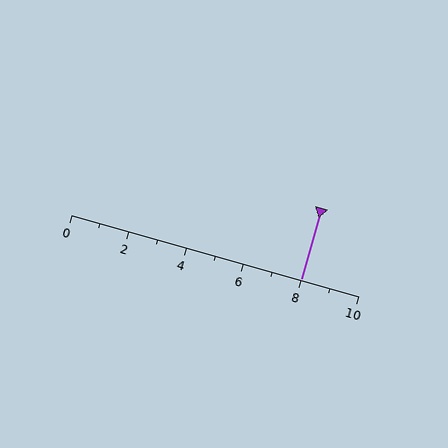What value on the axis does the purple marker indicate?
The marker indicates approximately 8.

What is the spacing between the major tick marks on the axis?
The major ticks are spaced 2 apart.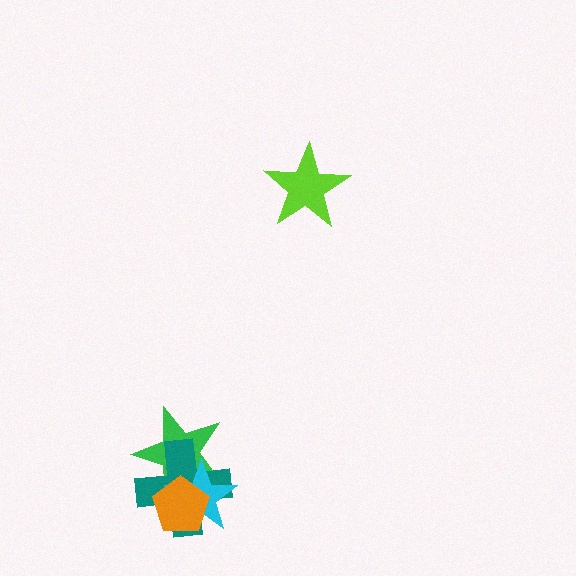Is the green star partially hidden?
Yes, it is partially covered by another shape.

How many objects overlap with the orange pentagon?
3 objects overlap with the orange pentagon.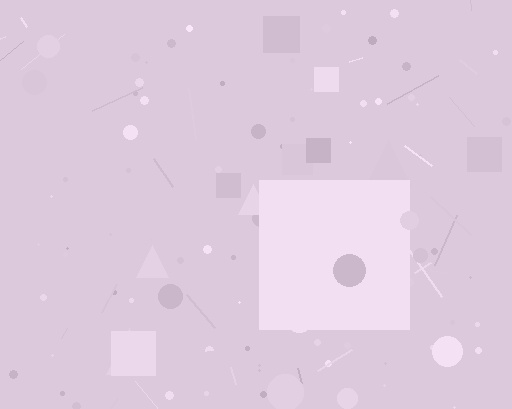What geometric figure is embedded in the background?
A square is embedded in the background.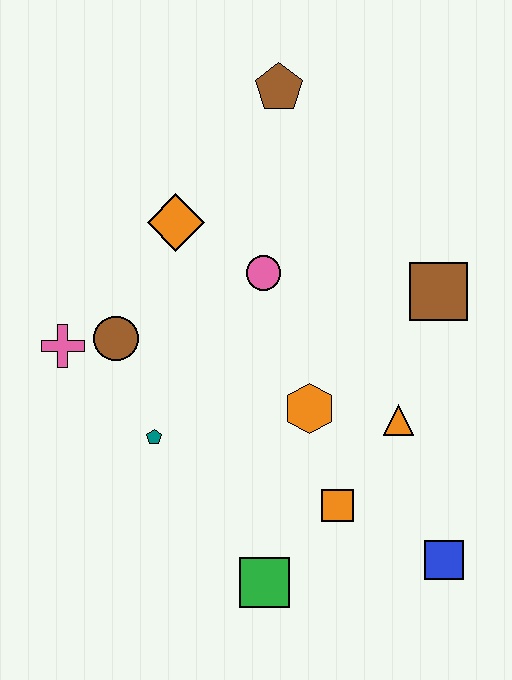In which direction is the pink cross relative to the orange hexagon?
The pink cross is to the left of the orange hexagon.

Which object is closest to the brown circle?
The pink cross is closest to the brown circle.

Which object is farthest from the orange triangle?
The brown pentagon is farthest from the orange triangle.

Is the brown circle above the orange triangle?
Yes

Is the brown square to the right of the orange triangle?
Yes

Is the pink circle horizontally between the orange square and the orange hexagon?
No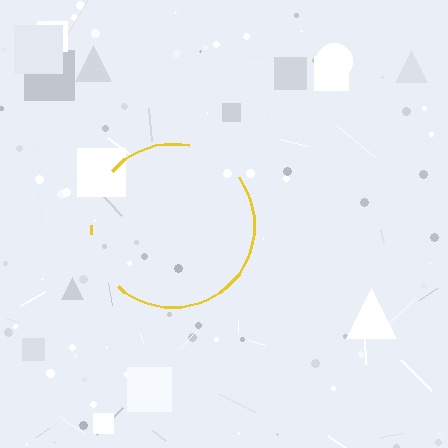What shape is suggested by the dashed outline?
The dashed outline suggests a circle.